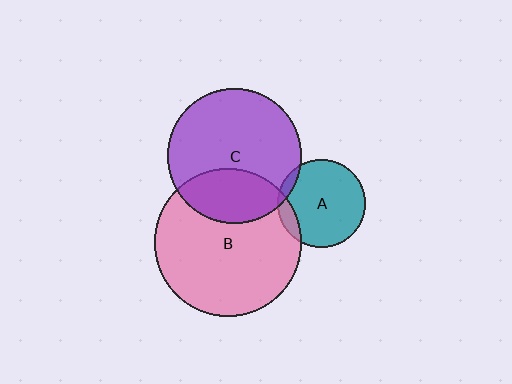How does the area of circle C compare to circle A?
Approximately 2.3 times.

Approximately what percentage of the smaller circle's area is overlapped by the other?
Approximately 30%.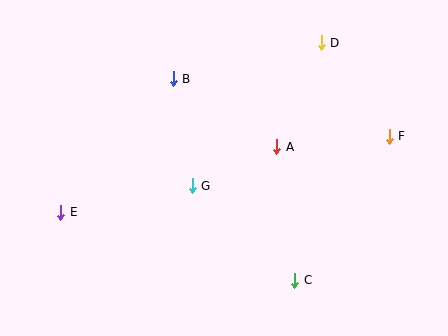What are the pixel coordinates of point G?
Point G is at (192, 186).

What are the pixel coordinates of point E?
Point E is at (61, 212).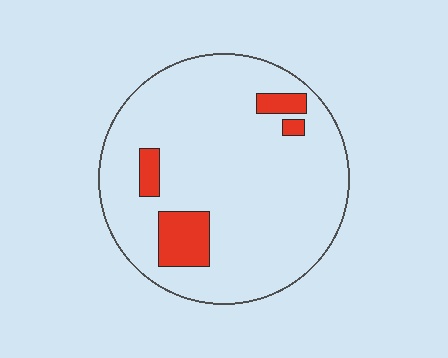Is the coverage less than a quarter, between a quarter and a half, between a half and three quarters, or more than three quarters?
Less than a quarter.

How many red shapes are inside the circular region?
4.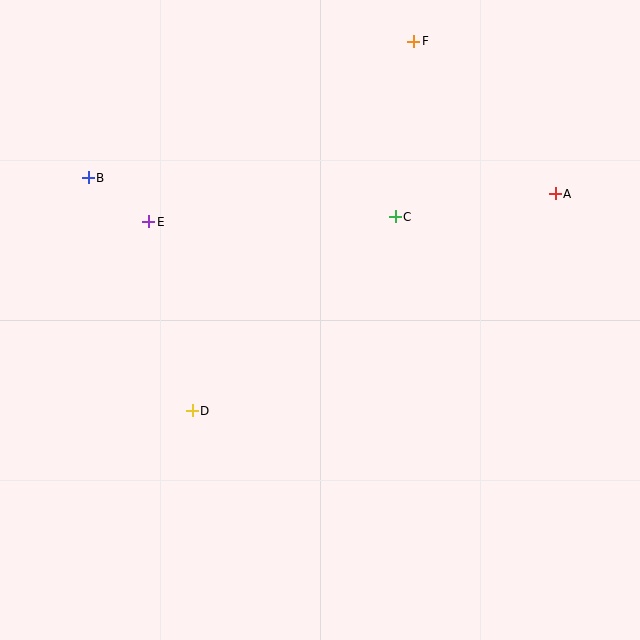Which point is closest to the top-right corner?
Point A is closest to the top-right corner.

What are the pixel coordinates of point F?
Point F is at (414, 41).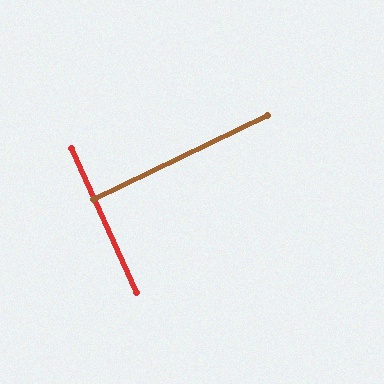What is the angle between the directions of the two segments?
Approximately 88 degrees.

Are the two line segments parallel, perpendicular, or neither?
Perpendicular — they meet at approximately 88°.